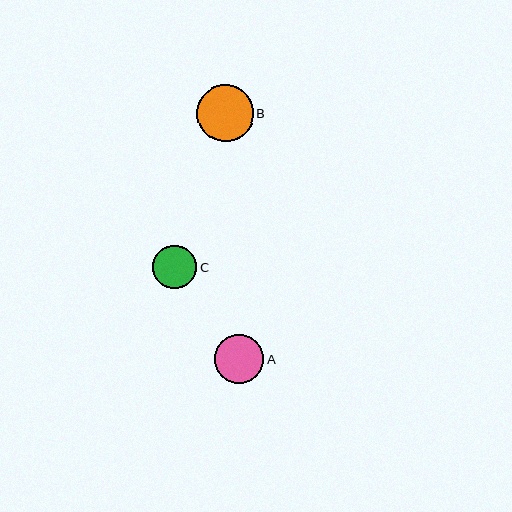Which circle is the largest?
Circle B is the largest with a size of approximately 57 pixels.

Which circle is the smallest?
Circle C is the smallest with a size of approximately 44 pixels.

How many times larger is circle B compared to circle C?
Circle B is approximately 1.3 times the size of circle C.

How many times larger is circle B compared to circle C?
Circle B is approximately 1.3 times the size of circle C.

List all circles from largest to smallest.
From largest to smallest: B, A, C.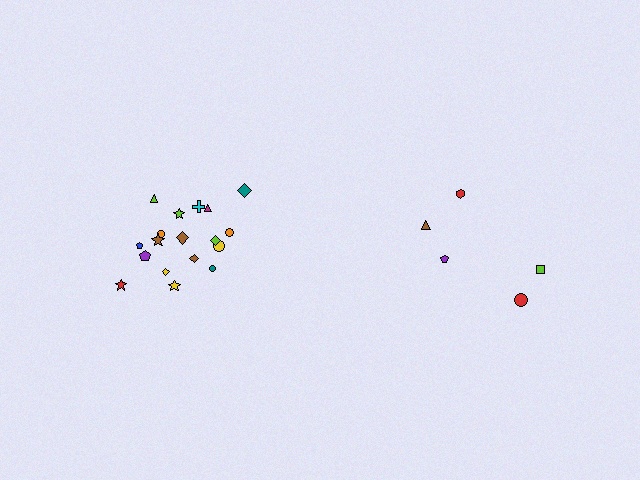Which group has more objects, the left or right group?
The left group.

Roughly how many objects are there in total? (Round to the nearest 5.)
Roughly 25 objects in total.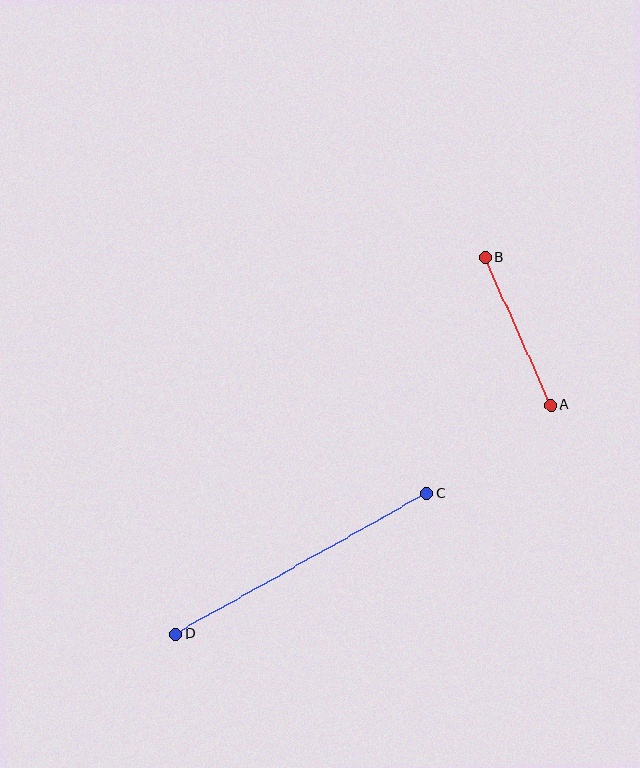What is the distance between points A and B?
The distance is approximately 162 pixels.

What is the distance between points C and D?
The distance is approximately 288 pixels.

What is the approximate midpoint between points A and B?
The midpoint is at approximately (518, 331) pixels.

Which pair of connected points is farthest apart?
Points C and D are farthest apart.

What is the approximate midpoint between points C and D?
The midpoint is at approximately (301, 564) pixels.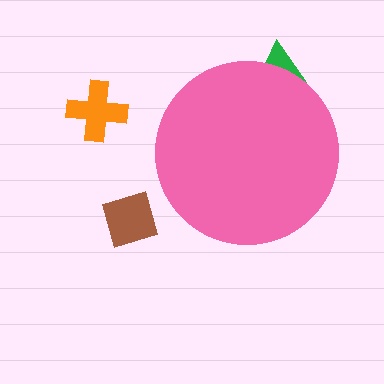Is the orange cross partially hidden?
No, the orange cross is fully visible.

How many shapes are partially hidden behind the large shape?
1 shape is partially hidden.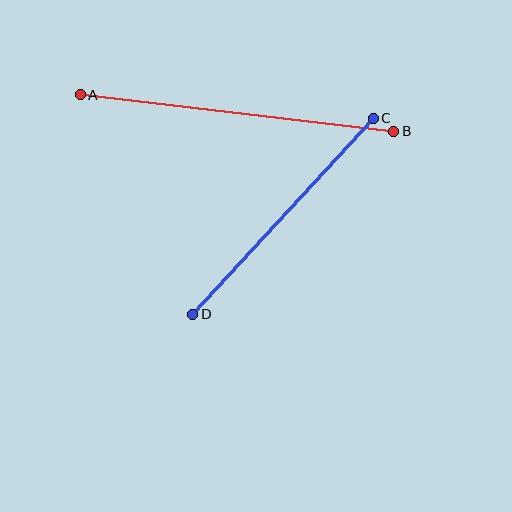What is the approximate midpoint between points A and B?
The midpoint is at approximately (237, 113) pixels.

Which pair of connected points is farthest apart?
Points A and B are farthest apart.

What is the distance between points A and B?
The distance is approximately 315 pixels.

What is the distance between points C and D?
The distance is approximately 267 pixels.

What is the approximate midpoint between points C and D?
The midpoint is at approximately (283, 216) pixels.